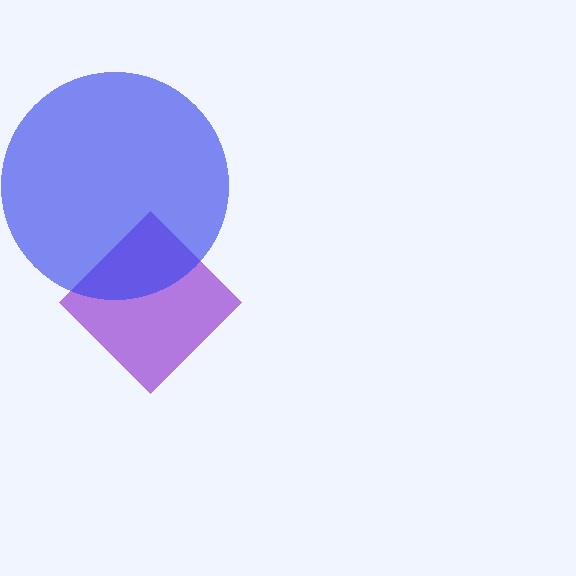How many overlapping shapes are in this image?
There are 2 overlapping shapes in the image.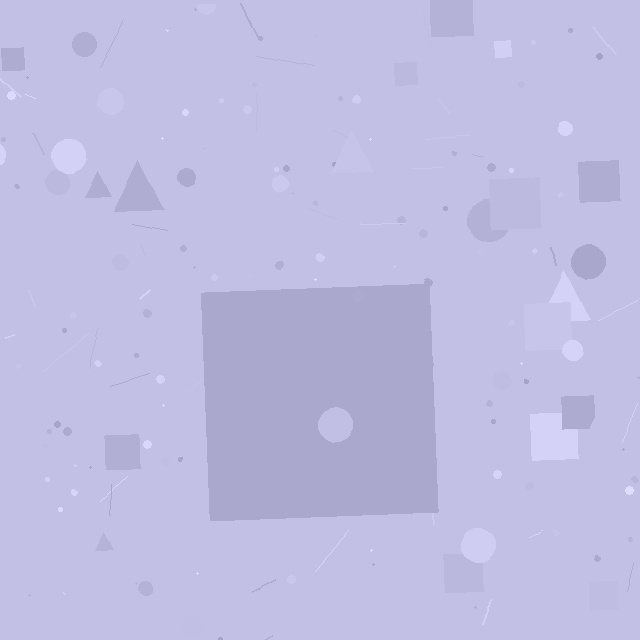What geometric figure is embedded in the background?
A square is embedded in the background.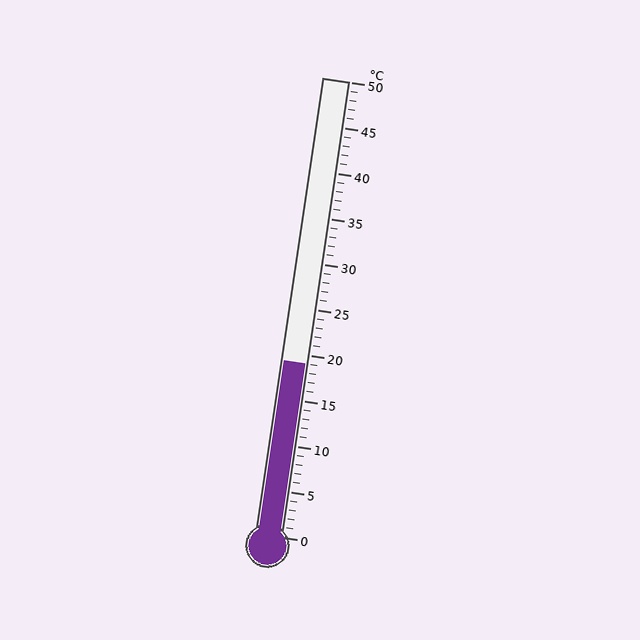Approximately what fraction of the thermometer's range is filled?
The thermometer is filled to approximately 40% of its range.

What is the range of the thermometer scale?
The thermometer scale ranges from 0°C to 50°C.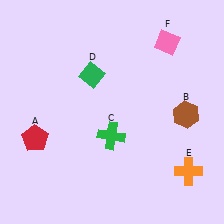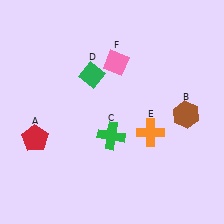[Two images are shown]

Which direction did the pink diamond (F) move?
The pink diamond (F) moved left.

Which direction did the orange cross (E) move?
The orange cross (E) moved up.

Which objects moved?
The objects that moved are: the orange cross (E), the pink diamond (F).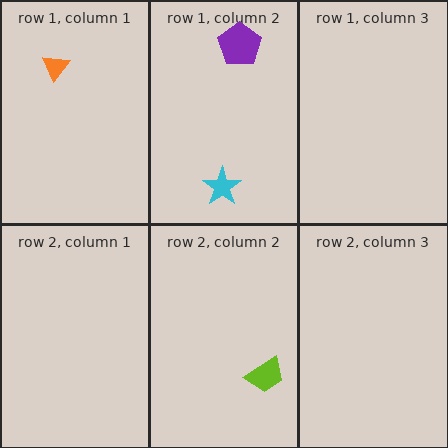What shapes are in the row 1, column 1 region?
The orange triangle.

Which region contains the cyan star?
The row 1, column 2 region.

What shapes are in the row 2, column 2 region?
The lime trapezoid.